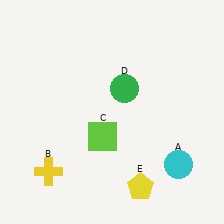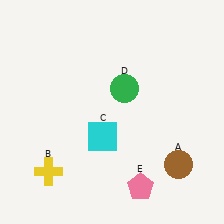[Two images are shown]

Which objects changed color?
A changed from cyan to brown. C changed from lime to cyan. E changed from yellow to pink.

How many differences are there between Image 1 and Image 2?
There are 3 differences between the two images.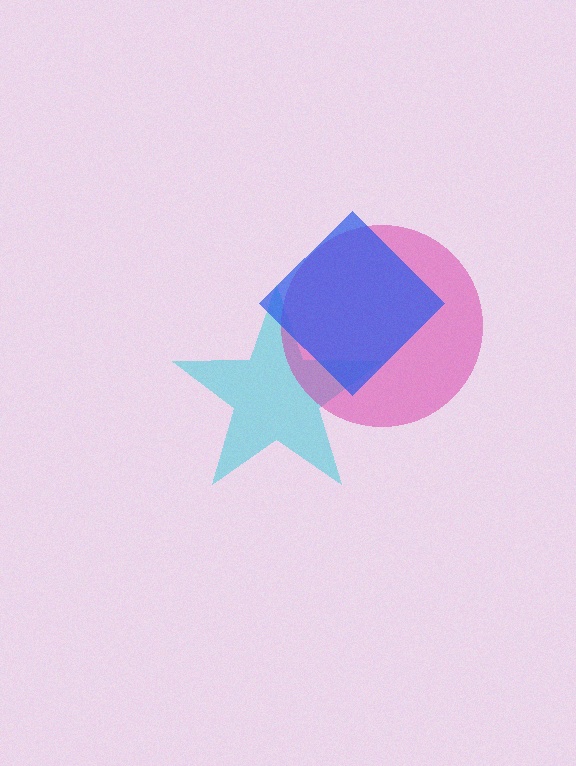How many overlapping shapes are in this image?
There are 3 overlapping shapes in the image.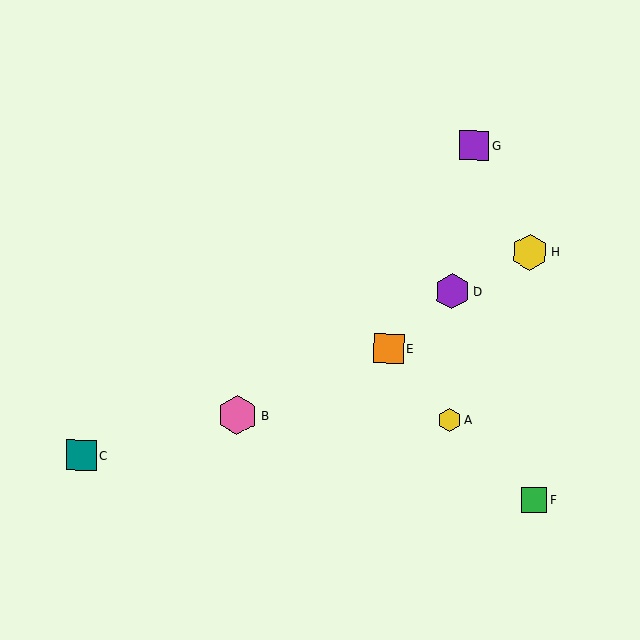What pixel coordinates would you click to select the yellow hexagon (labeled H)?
Click at (530, 252) to select the yellow hexagon H.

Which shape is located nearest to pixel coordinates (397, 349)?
The orange square (labeled E) at (389, 348) is nearest to that location.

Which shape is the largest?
The pink hexagon (labeled B) is the largest.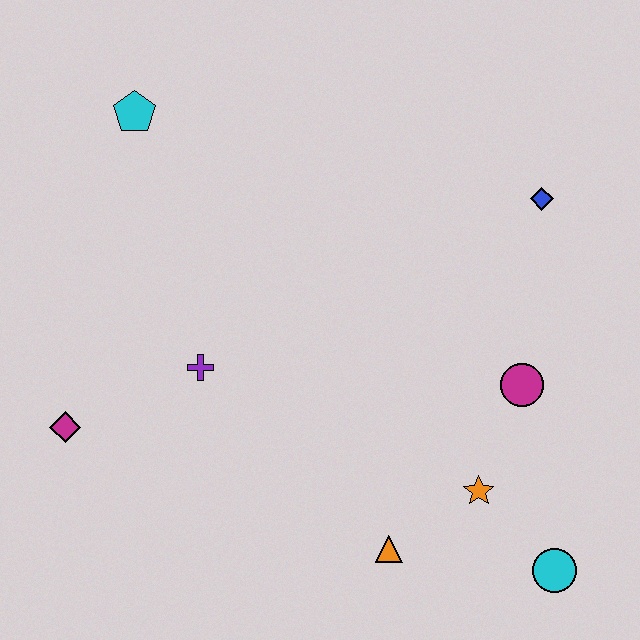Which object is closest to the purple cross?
The magenta diamond is closest to the purple cross.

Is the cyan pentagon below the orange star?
No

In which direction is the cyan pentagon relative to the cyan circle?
The cyan pentagon is above the cyan circle.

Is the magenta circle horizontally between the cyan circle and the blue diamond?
No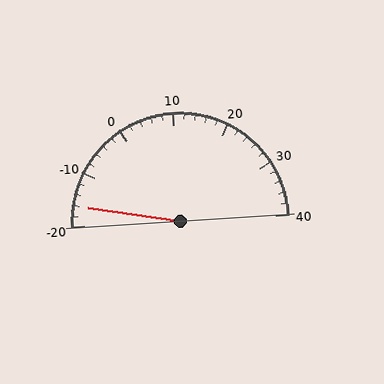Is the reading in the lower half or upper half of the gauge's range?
The reading is in the lower half of the range (-20 to 40).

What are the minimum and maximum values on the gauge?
The gauge ranges from -20 to 40.